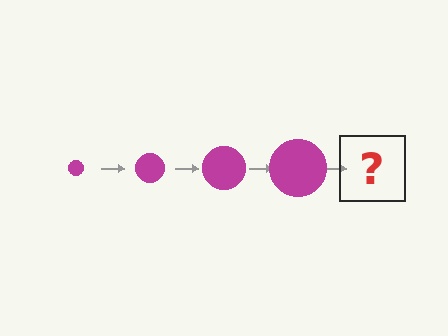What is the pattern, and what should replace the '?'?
The pattern is that the circle gets progressively larger each step. The '?' should be a magenta circle, larger than the previous one.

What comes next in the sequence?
The next element should be a magenta circle, larger than the previous one.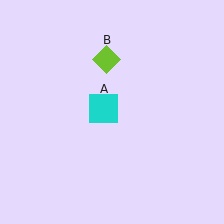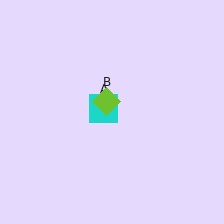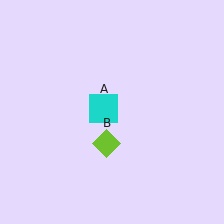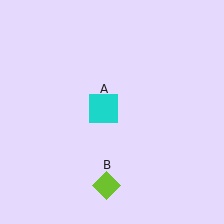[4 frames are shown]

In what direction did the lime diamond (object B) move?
The lime diamond (object B) moved down.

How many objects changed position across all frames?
1 object changed position: lime diamond (object B).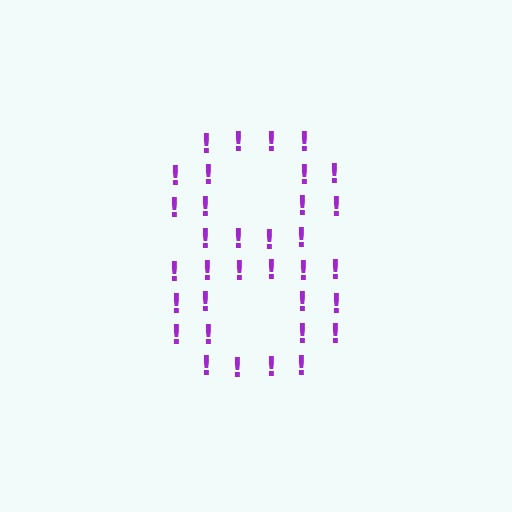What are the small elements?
The small elements are exclamation marks.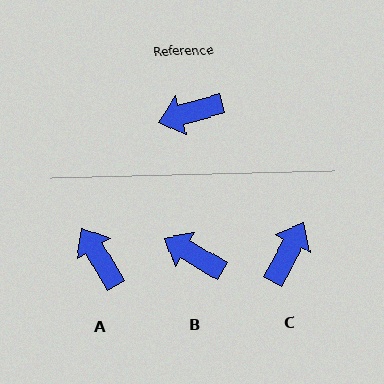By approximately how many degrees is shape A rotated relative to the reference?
Approximately 75 degrees clockwise.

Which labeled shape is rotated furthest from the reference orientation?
C, about 135 degrees away.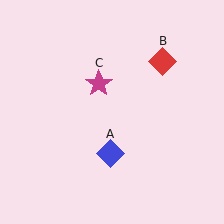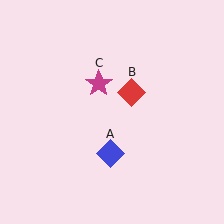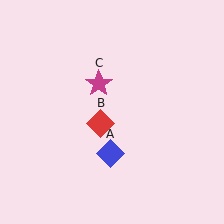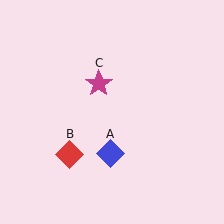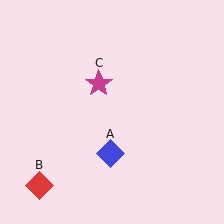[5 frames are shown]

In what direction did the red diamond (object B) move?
The red diamond (object B) moved down and to the left.